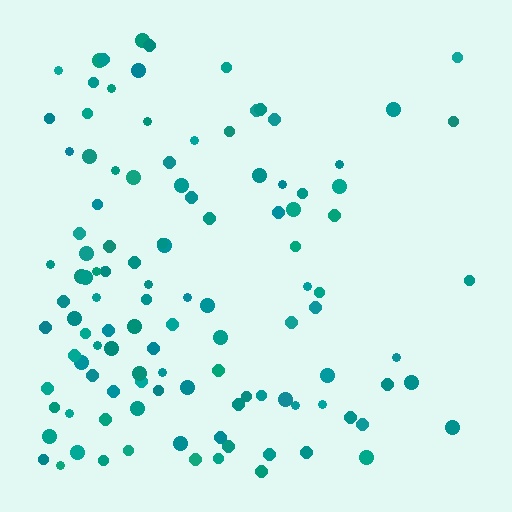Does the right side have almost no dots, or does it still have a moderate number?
Still a moderate number, just noticeably fewer than the left.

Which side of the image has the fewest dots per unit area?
The right.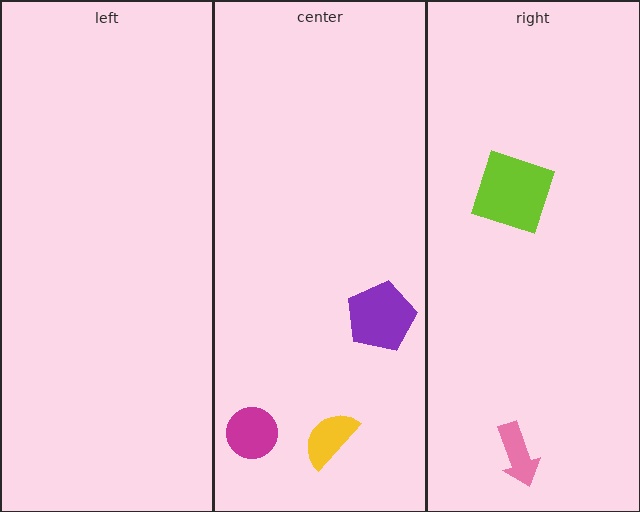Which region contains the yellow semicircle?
The center region.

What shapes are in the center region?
The yellow semicircle, the purple pentagon, the magenta circle.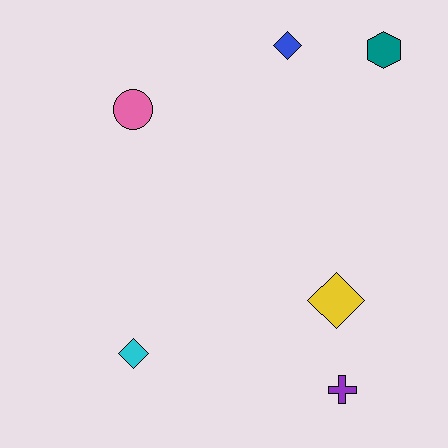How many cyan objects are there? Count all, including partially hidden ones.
There is 1 cyan object.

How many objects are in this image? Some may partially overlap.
There are 6 objects.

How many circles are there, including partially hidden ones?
There is 1 circle.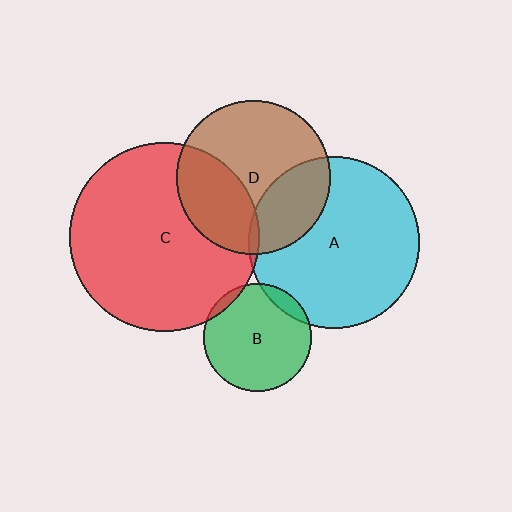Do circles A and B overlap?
Yes.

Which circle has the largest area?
Circle C (red).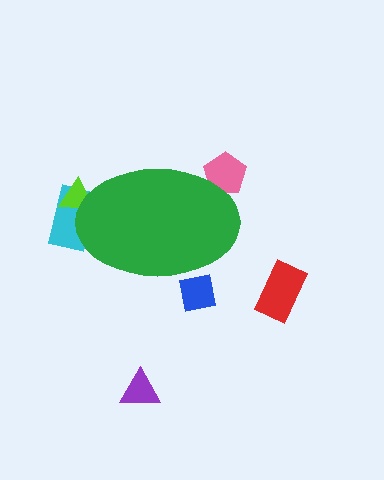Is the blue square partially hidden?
Yes, the blue square is partially hidden behind the green ellipse.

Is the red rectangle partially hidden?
No, the red rectangle is fully visible.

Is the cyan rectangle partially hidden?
Yes, the cyan rectangle is partially hidden behind the green ellipse.